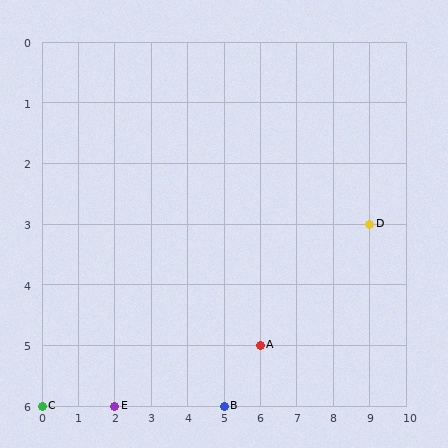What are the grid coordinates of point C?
Point C is at grid coordinates (0, 6).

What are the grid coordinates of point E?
Point E is at grid coordinates (2, 6).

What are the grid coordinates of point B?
Point B is at grid coordinates (5, 6).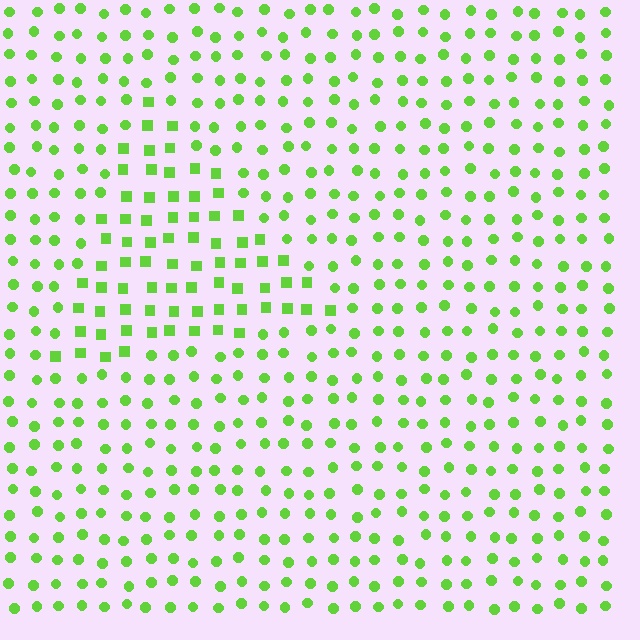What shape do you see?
I see a triangle.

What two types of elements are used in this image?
The image uses squares inside the triangle region and circles outside it.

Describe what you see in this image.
The image is filled with small lime elements arranged in a uniform grid. A triangle-shaped region contains squares, while the surrounding area contains circles. The boundary is defined purely by the change in element shape.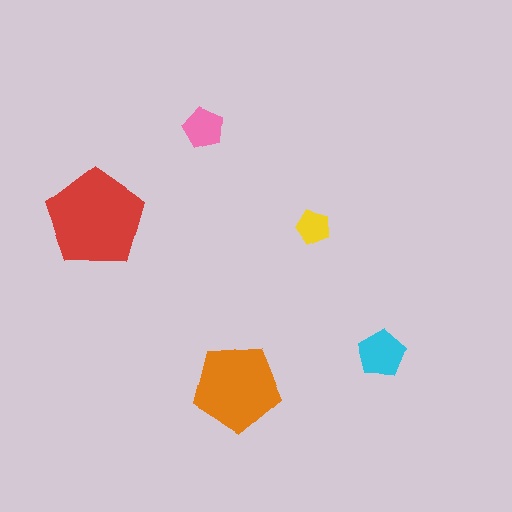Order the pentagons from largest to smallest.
the red one, the orange one, the cyan one, the pink one, the yellow one.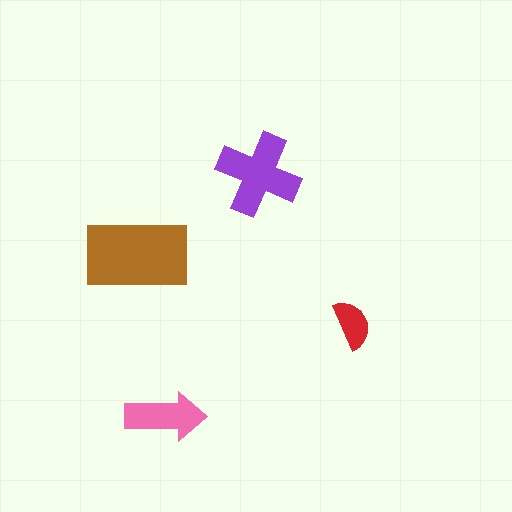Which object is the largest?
The brown rectangle.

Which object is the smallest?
The red semicircle.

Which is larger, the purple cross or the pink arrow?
The purple cross.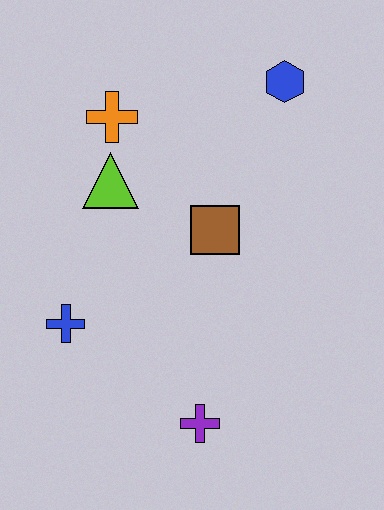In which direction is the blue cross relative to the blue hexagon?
The blue cross is below the blue hexagon.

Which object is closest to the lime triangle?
The orange cross is closest to the lime triangle.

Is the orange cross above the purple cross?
Yes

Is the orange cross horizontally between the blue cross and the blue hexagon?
Yes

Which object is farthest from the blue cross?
The blue hexagon is farthest from the blue cross.